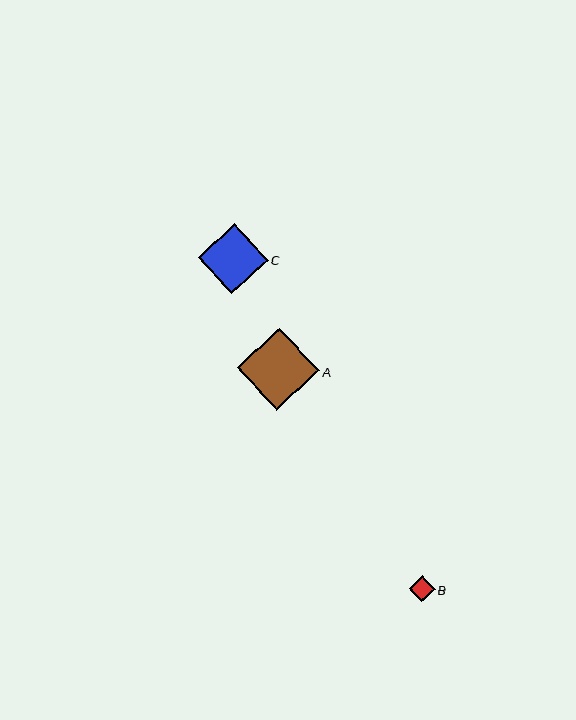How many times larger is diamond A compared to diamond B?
Diamond A is approximately 3.2 times the size of diamond B.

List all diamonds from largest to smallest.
From largest to smallest: A, C, B.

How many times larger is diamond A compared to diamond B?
Diamond A is approximately 3.2 times the size of diamond B.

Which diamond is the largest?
Diamond A is the largest with a size of approximately 82 pixels.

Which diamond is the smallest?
Diamond B is the smallest with a size of approximately 26 pixels.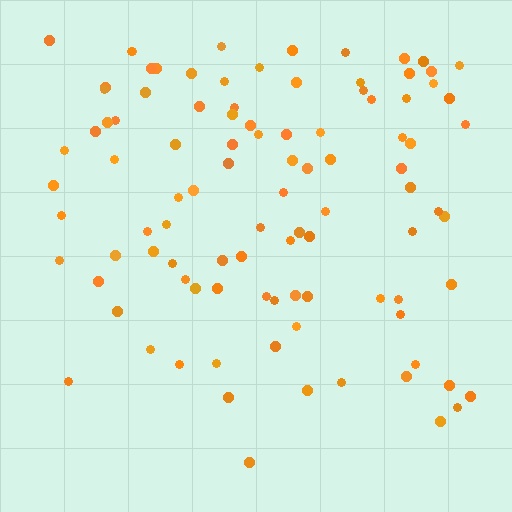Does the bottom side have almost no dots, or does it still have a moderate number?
Still a moderate number, just noticeably fewer than the top.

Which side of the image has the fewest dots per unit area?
The bottom.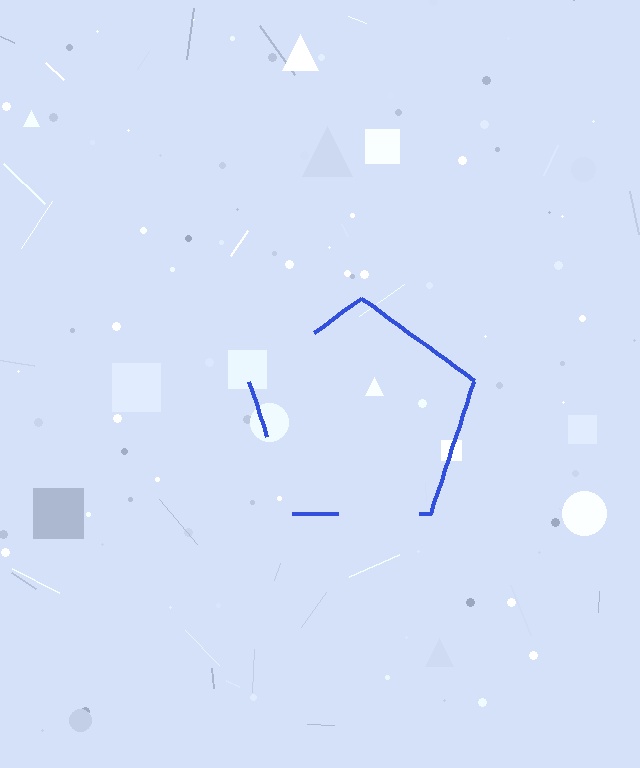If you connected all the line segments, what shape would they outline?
They would outline a pentagon.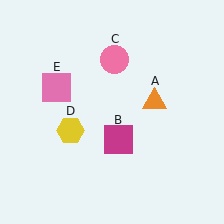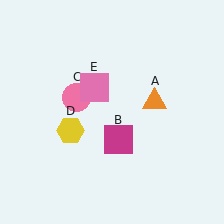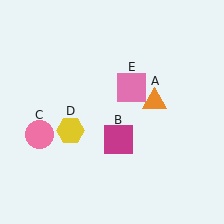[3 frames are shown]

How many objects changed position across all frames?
2 objects changed position: pink circle (object C), pink square (object E).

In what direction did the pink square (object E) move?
The pink square (object E) moved right.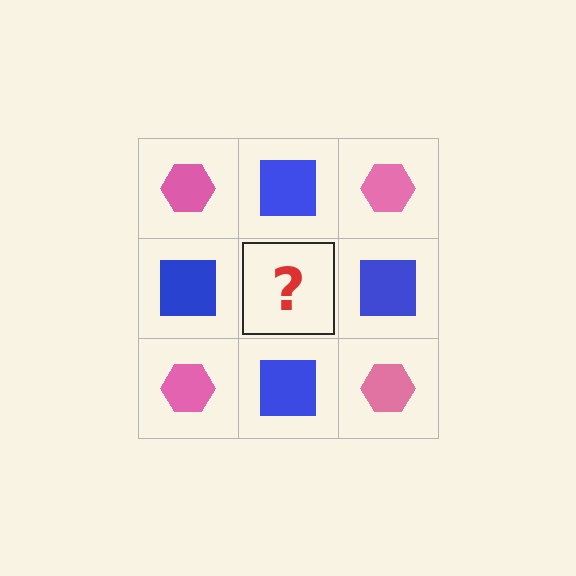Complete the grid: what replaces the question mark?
The question mark should be replaced with a pink hexagon.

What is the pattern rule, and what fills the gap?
The rule is that it alternates pink hexagon and blue square in a checkerboard pattern. The gap should be filled with a pink hexagon.